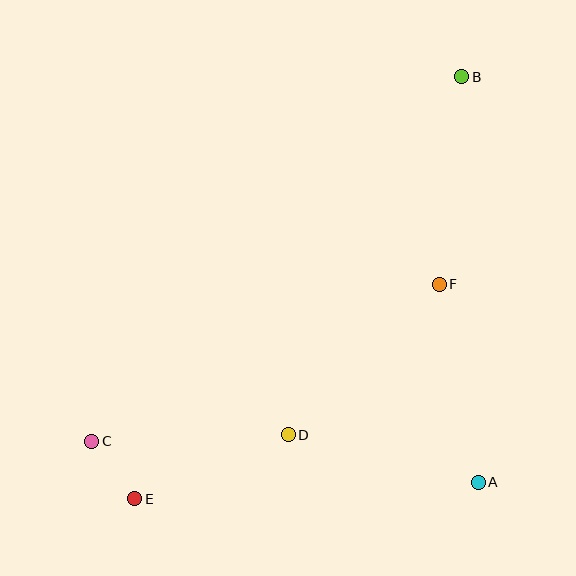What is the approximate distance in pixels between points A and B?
The distance between A and B is approximately 406 pixels.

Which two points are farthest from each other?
Points B and E are farthest from each other.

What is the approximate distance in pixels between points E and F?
The distance between E and F is approximately 372 pixels.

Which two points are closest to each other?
Points C and E are closest to each other.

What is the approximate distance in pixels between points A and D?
The distance between A and D is approximately 196 pixels.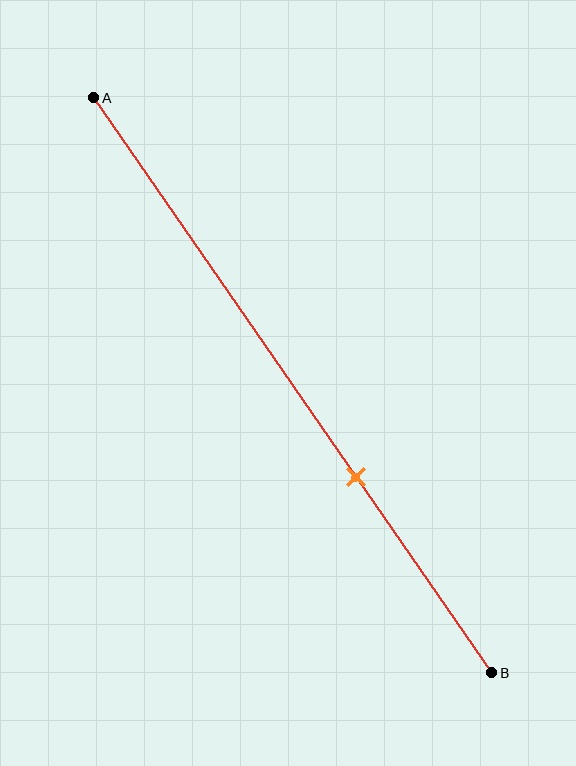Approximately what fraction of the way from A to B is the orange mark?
The orange mark is approximately 65% of the way from A to B.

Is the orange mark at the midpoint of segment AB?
No, the mark is at about 65% from A, not at the 50% midpoint.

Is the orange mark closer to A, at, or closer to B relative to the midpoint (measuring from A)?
The orange mark is closer to point B than the midpoint of segment AB.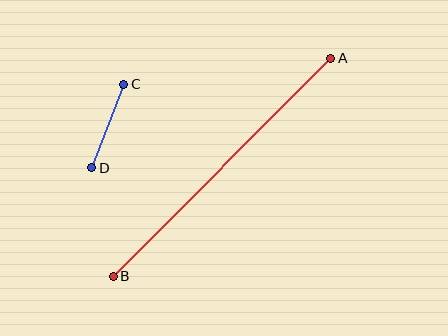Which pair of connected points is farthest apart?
Points A and B are farthest apart.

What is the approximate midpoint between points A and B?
The midpoint is at approximately (222, 167) pixels.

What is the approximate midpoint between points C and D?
The midpoint is at approximately (108, 126) pixels.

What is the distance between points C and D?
The distance is approximately 89 pixels.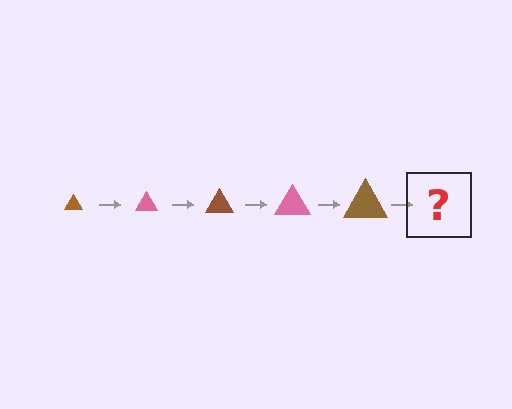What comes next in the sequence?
The next element should be a pink triangle, larger than the previous one.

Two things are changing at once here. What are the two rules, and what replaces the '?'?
The two rules are that the triangle grows larger each step and the color cycles through brown and pink. The '?' should be a pink triangle, larger than the previous one.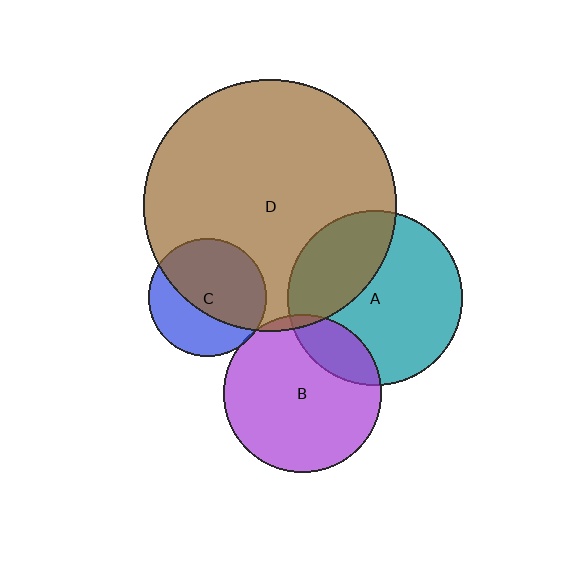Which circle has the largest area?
Circle D (brown).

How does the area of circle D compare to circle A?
Approximately 2.1 times.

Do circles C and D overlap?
Yes.